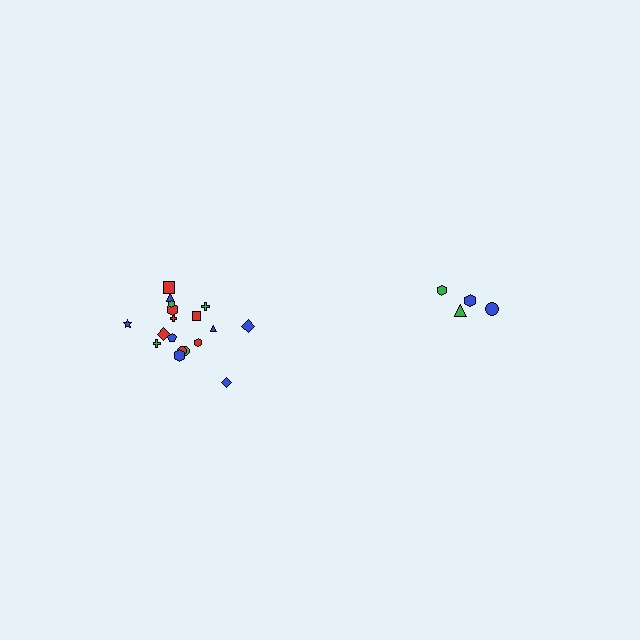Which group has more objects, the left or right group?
The left group.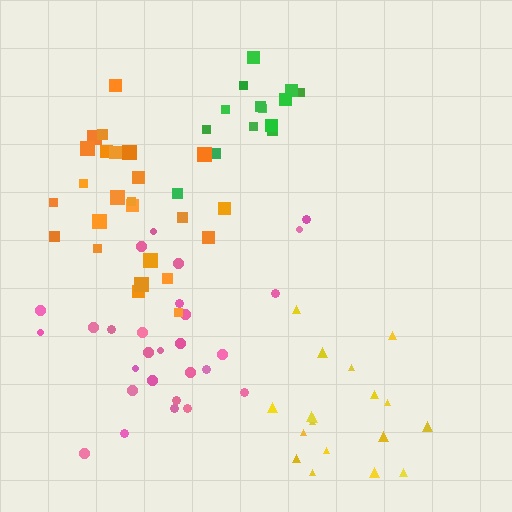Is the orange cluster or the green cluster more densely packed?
Green.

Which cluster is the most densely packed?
Green.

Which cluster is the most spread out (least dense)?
Orange.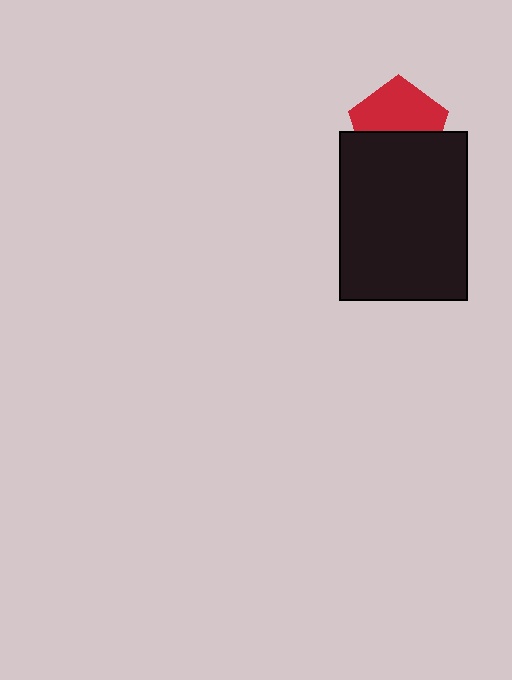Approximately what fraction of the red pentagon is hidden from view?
Roughly 44% of the red pentagon is hidden behind the black rectangle.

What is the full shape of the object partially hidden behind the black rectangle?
The partially hidden object is a red pentagon.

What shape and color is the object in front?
The object in front is a black rectangle.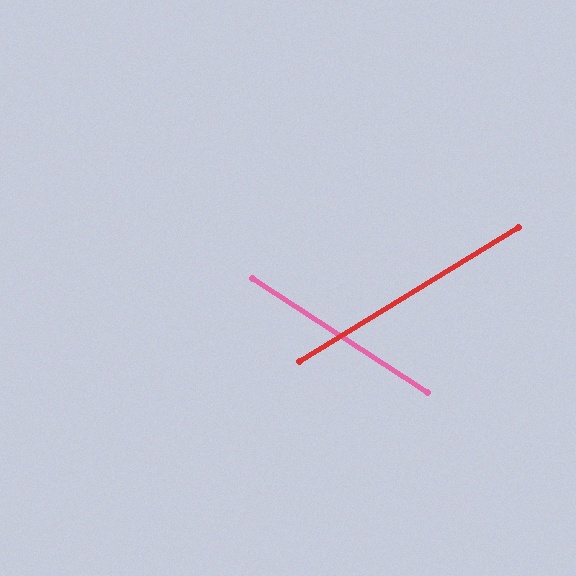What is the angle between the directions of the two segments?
Approximately 65 degrees.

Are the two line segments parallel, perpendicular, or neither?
Neither parallel nor perpendicular — they differ by about 65°.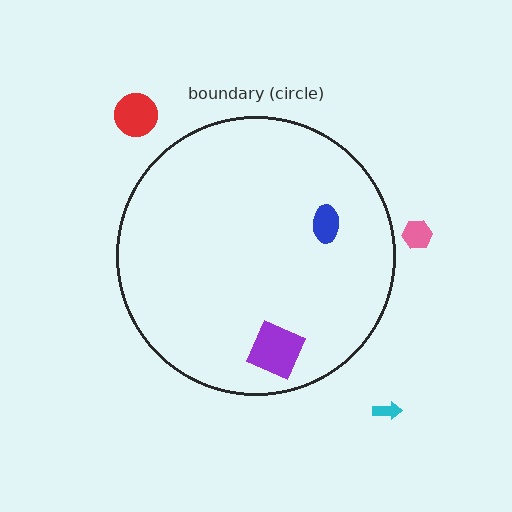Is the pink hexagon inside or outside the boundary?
Outside.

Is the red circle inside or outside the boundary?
Outside.